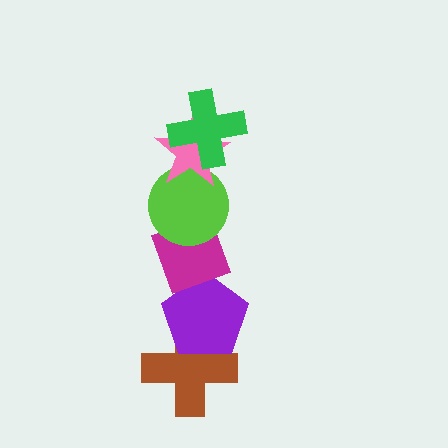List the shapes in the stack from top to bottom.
From top to bottom: the green cross, the pink star, the lime circle, the magenta diamond, the purple pentagon, the brown cross.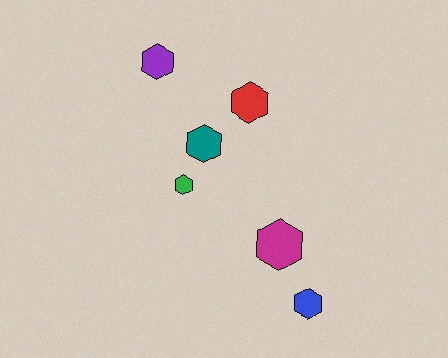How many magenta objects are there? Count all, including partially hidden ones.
There is 1 magenta object.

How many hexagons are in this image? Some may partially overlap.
There are 6 hexagons.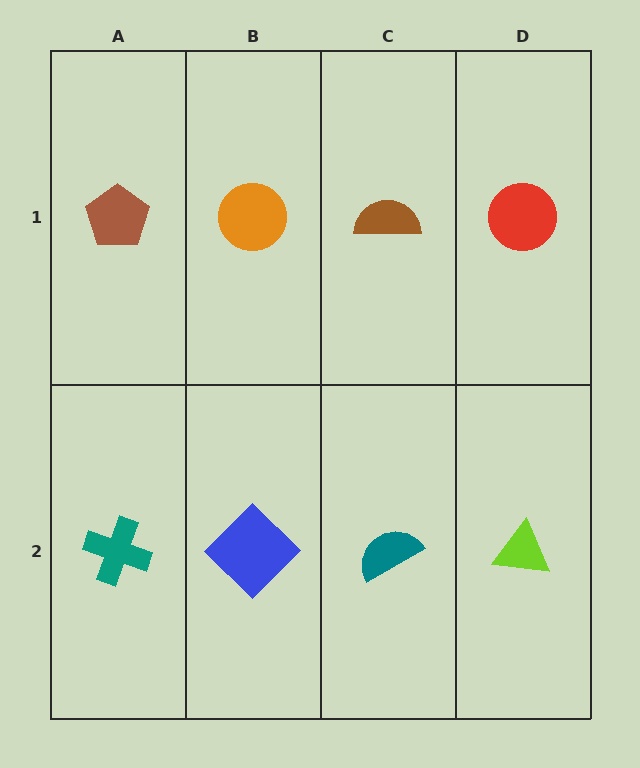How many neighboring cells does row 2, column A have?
2.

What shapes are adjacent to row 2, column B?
An orange circle (row 1, column B), a teal cross (row 2, column A), a teal semicircle (row 2, column C).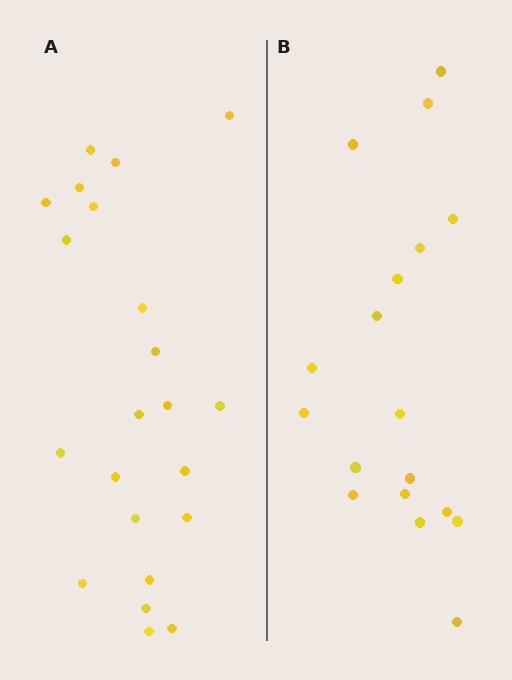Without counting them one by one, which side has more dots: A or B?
Region A (the left region) has more dots.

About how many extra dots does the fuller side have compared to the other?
Region A has about 4 more dots than region B.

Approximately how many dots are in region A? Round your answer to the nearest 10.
About 20 dots. (The exact count is 22, which rounds to 20.)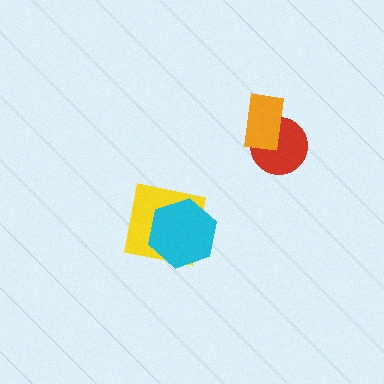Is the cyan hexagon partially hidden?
No, no other shape covers it.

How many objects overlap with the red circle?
1 object overlaps with the red circle.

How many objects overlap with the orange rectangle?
1 object overlaps with the orange rectangle.